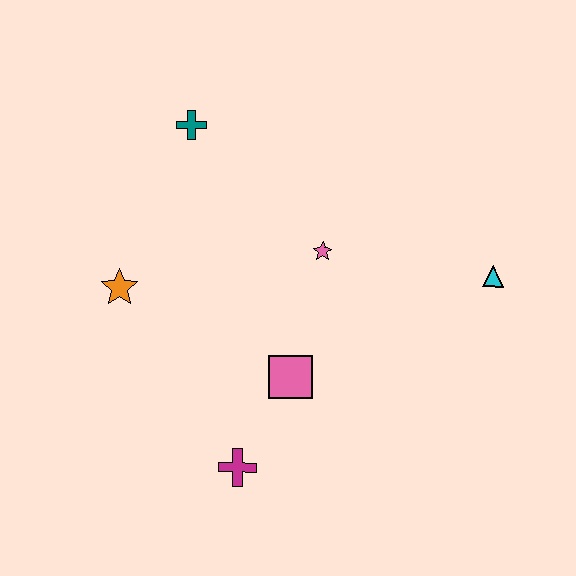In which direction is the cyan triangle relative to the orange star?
The cyan triangle is to the right of the orange star.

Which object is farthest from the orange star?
The cyan triangle is farthest from the orange star.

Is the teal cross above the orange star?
Yes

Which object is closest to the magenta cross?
The pink square is closest to the magenta cross.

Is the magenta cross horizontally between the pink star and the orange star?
Yes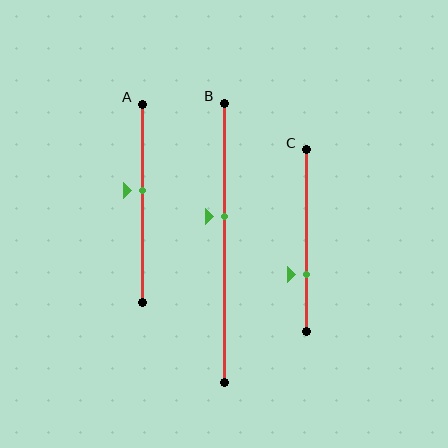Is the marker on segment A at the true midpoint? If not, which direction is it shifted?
No, the marker on segment A is shifted upward by about 6% of the segment length.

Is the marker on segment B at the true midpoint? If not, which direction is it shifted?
No, the marker on segment B is shifted upward by about 9% of the segment length.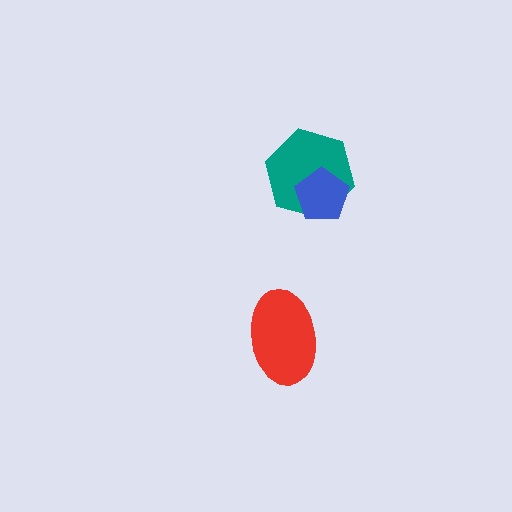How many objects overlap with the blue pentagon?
1 object overlaps with the blue pentagon.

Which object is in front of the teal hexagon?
The blue pentagon is in front of the teal hexagon.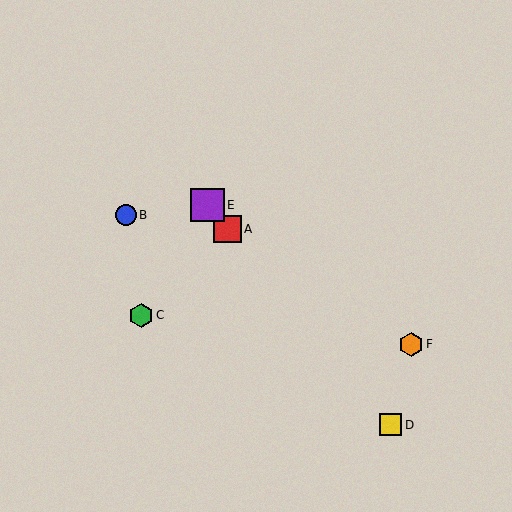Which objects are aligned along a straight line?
Objects A, D, E are aligned along a straight line.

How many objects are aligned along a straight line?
3 objects (A, D, E) are aligned along a straight line.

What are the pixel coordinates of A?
Object A is at (227, 229).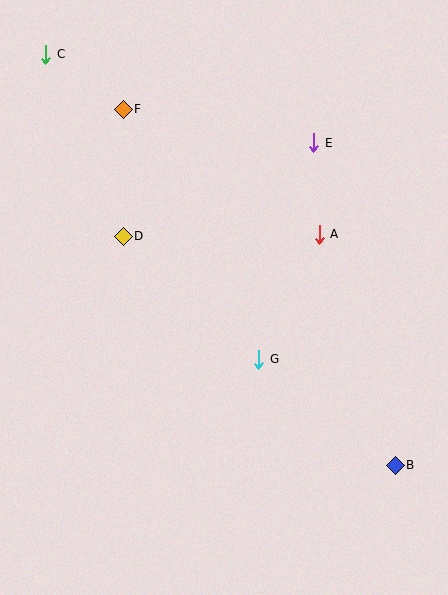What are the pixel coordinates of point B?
Point B is at (395, 465).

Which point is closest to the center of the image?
Point G at (259, 359) is closest to the center.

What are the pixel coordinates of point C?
Point C is at (46, 54).